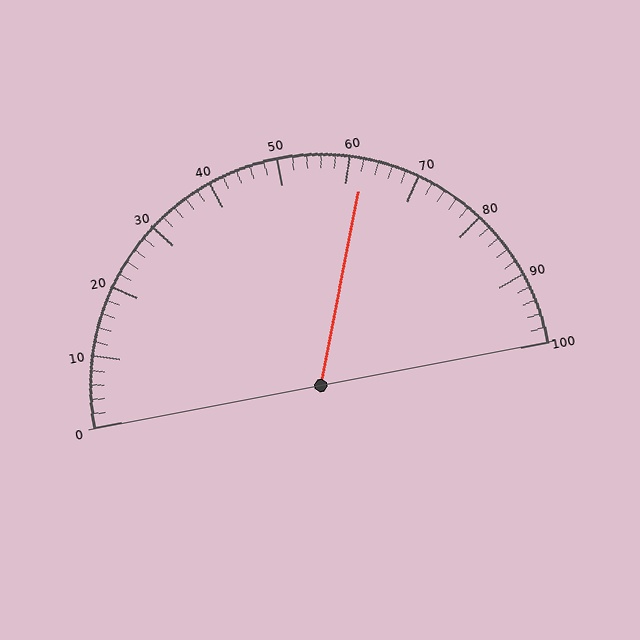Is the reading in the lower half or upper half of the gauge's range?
The reading is in the upper half of the range (0 to 100).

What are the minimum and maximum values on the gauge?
The gauge ranges from 0 to 100.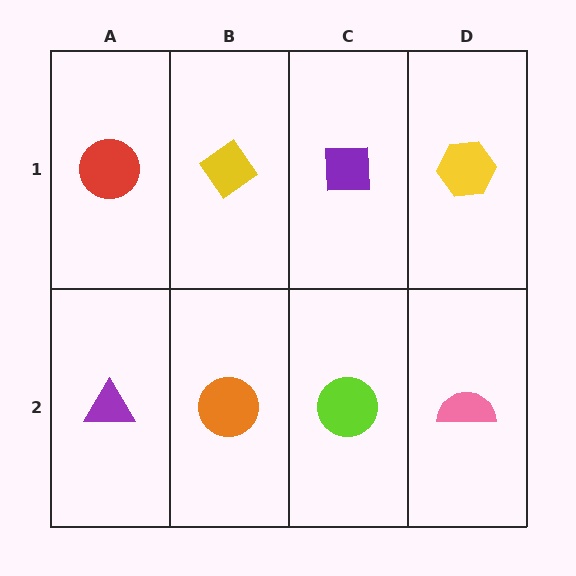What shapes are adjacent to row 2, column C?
A purple square (row 1, column C), an orange circle (row 2, column B), a pink semicircle (row 2, column D).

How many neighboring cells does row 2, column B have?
3.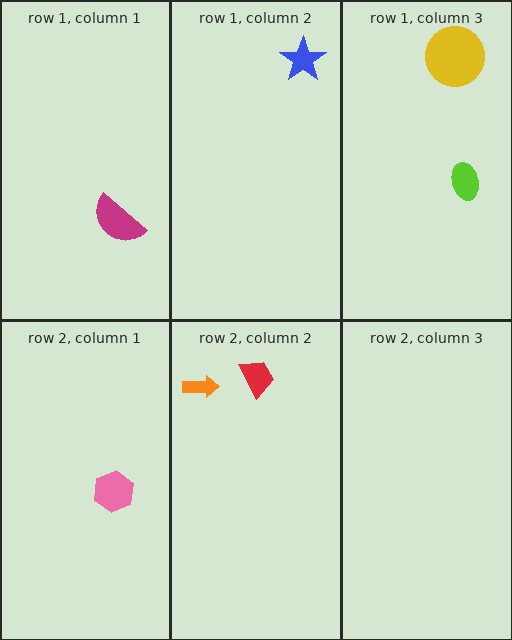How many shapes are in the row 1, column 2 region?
1.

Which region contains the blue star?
The row 1, column 2 region.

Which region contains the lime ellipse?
The row 1, column 3 region.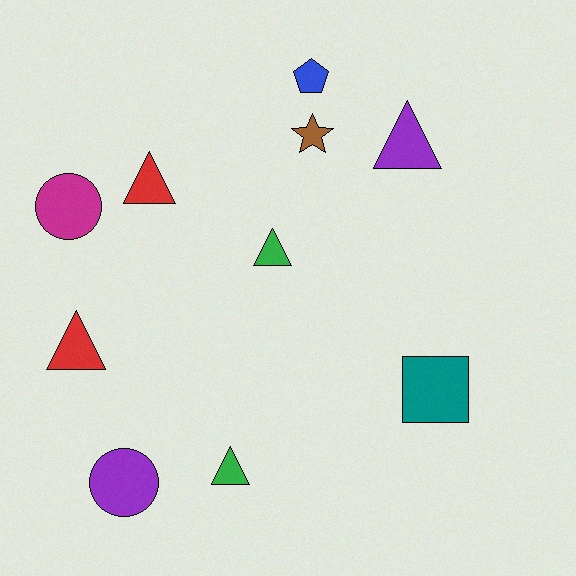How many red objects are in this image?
There are 2 red objects.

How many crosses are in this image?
There are no crosses.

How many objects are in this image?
There are 10 objects.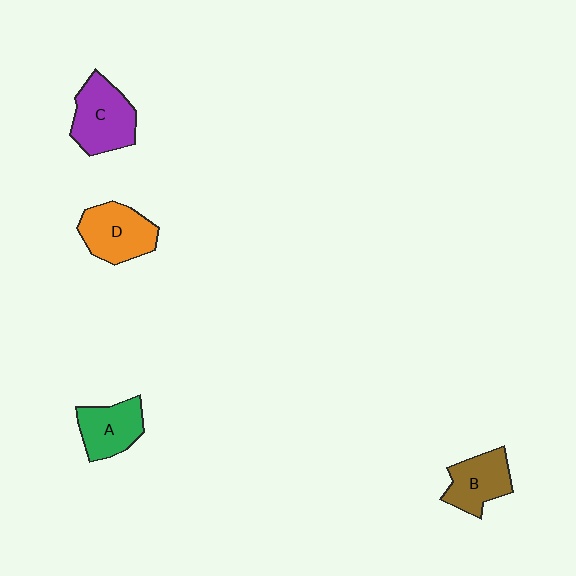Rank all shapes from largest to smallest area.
From largest to smallest: C (purple), D (orange), B (brown), A (green).